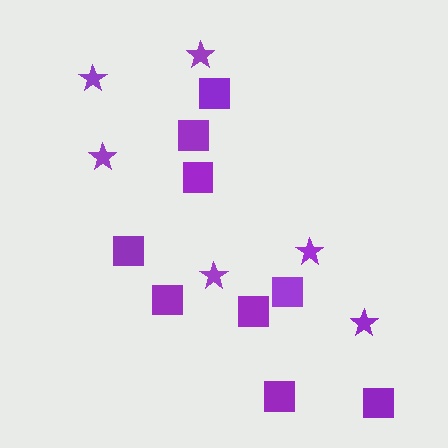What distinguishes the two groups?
There are 2 groups: one group of squares (9) and one group of stars (6).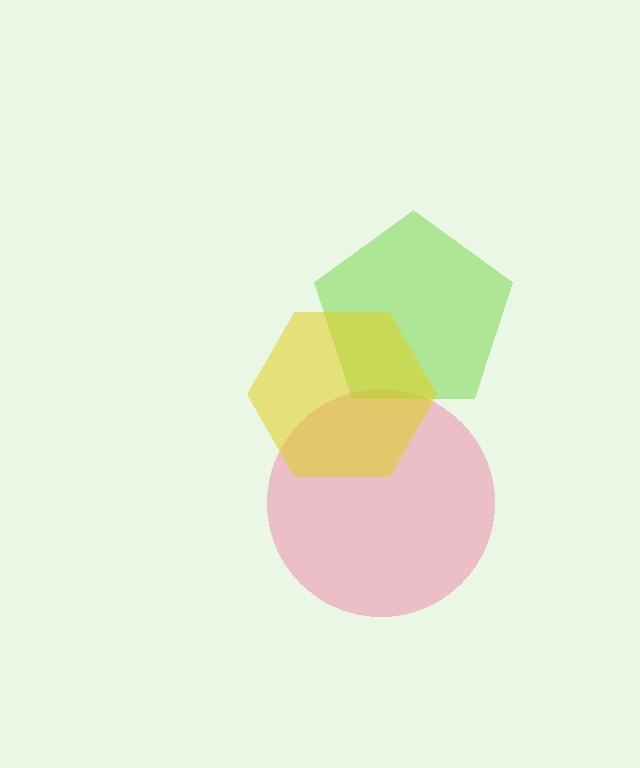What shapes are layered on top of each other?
The layered shapes are: a pink circle, a lime pentagon, a yellow hexagon.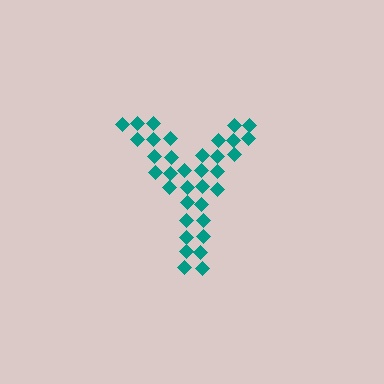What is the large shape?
The large shape is the letter Y.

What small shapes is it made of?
It is made of small diamonds.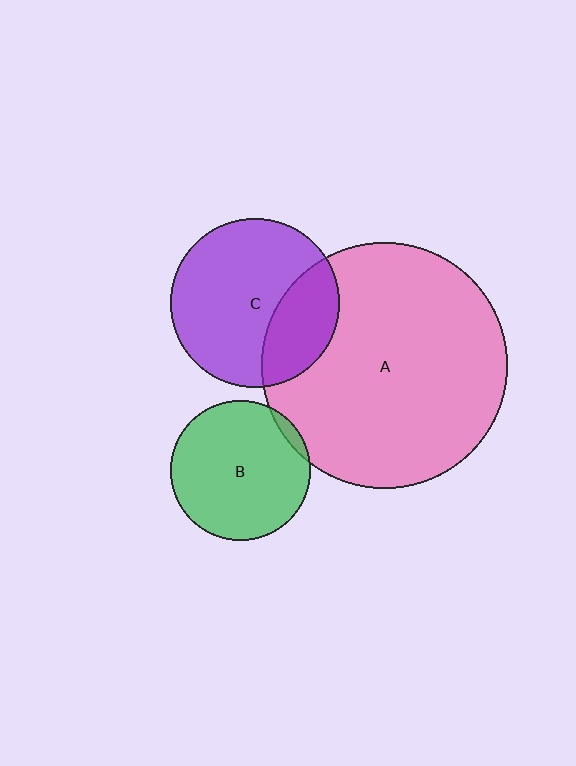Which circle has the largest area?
Circle A (pink).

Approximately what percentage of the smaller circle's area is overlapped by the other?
Approximately 5%.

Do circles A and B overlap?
Yes.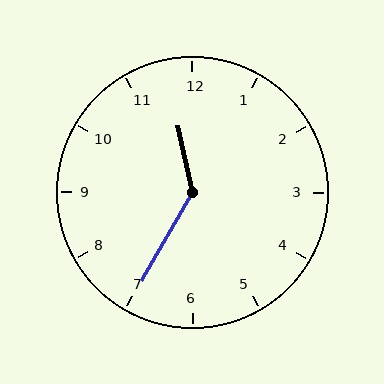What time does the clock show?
11:35.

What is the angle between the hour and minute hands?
Approximately 138 degrees.